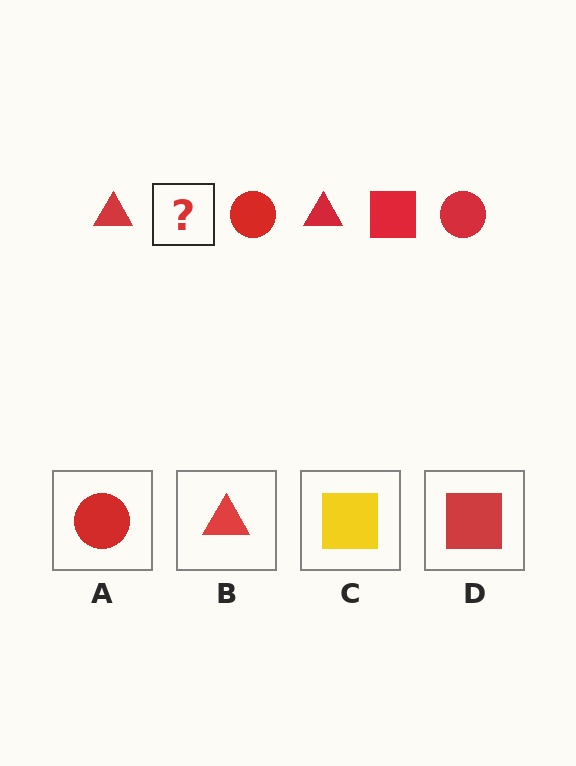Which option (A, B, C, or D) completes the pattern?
D.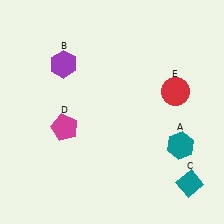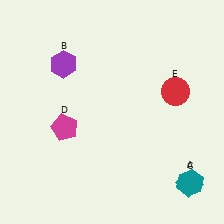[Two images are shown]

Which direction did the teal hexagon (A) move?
The teal hexagon (A) moved down.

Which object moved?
The teal hexagon (A) moved down.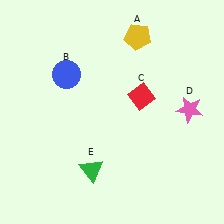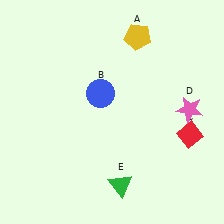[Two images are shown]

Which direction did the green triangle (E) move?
The green triangle (E) moved right.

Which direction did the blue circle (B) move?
The blue circle (B) moved right.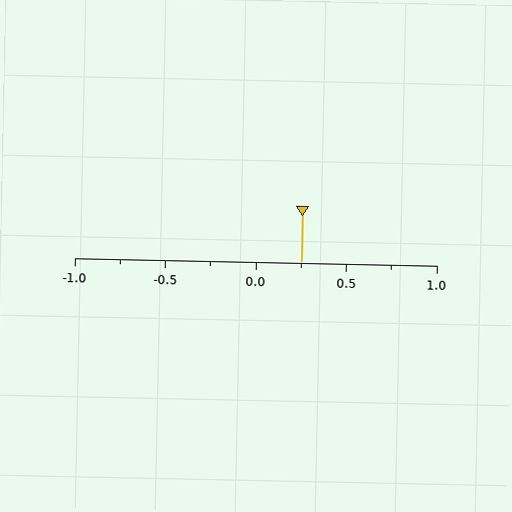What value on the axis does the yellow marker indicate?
The marker indicates approximately 0.25.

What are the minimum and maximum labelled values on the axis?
The axis runs from -1.0 to 1.0.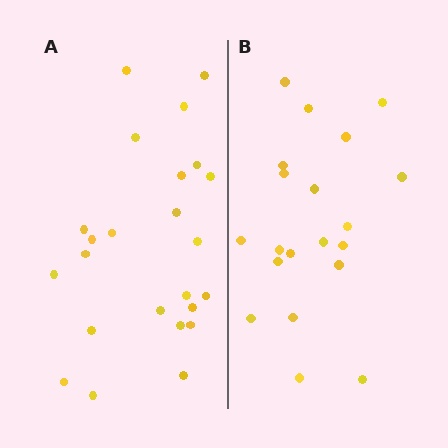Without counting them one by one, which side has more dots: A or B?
Region A (the left region) has more dots.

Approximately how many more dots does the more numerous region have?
Region A has about 4 more dots than region B.